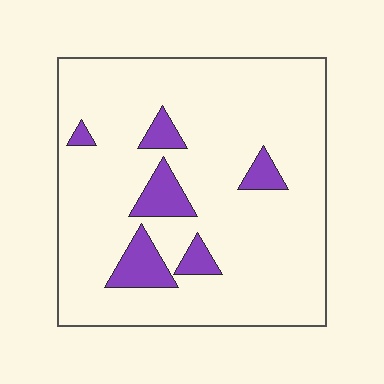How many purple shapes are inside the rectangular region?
6.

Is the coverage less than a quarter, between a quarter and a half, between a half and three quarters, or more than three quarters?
Less than a quarter.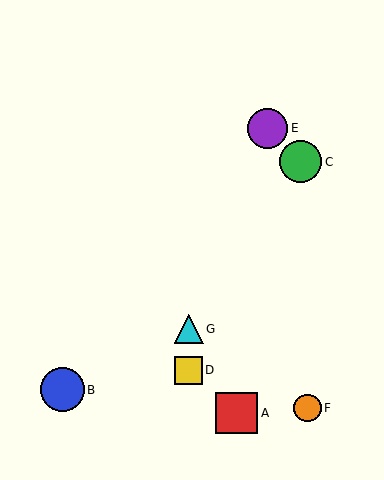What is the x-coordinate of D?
Object D is at x≈189.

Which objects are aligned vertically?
Objects D, G are aligned vertically.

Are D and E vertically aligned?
No, D is at x≈189 and E is at x≈268.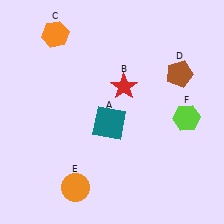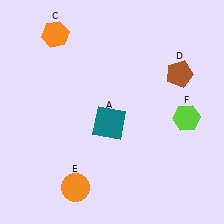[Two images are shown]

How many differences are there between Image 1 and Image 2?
There is 1 difference between the two images.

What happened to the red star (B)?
The red star (B) was removed in Image 2. It was in the top-right area of Image 1.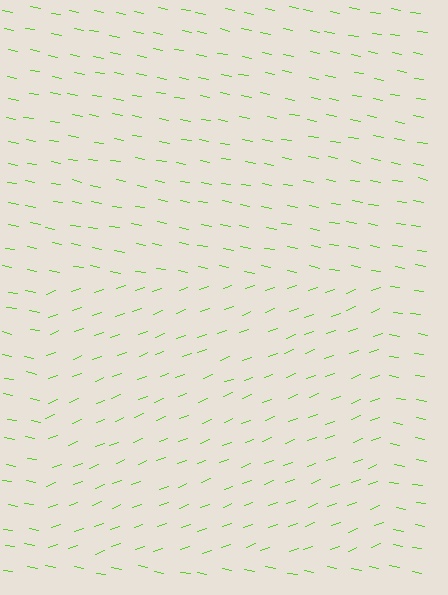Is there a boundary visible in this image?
Yes, there is a texture boundary formed by a change in line orientation.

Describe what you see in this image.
The image is filled with small lime line segments. A rectangle region in the image has lines oriented differently from the surrounding lines, creating a visible texture boundary.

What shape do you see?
I see a rectangle.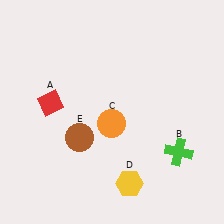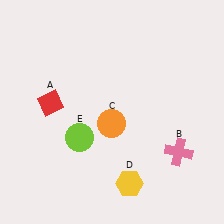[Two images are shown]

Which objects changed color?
B changed from green to pink. E changed from brown to lime.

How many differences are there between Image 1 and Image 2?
There are 2 differences between the two images.